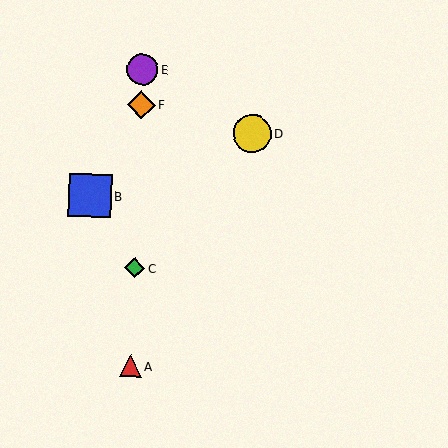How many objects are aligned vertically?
4 objects (A, C, E, F) are aligned vertically.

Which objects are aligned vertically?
Objects A, C, E, F are aligned vertically.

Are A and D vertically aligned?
No, A is at x≈131 and D is at x≈252.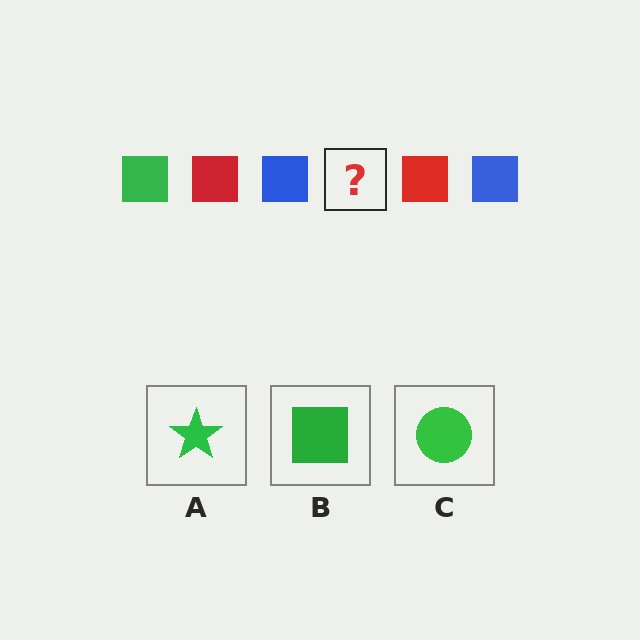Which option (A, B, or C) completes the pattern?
B.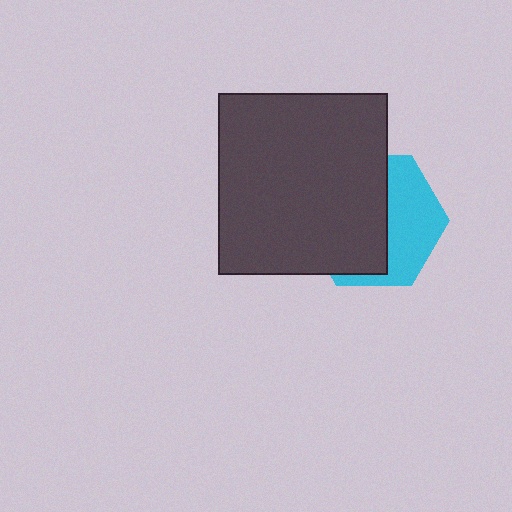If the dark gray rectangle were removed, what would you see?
You would see the complete cyan hexagon.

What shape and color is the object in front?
The object in front is a dark gray rectangle.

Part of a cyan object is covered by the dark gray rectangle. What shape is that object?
It is a hexagon.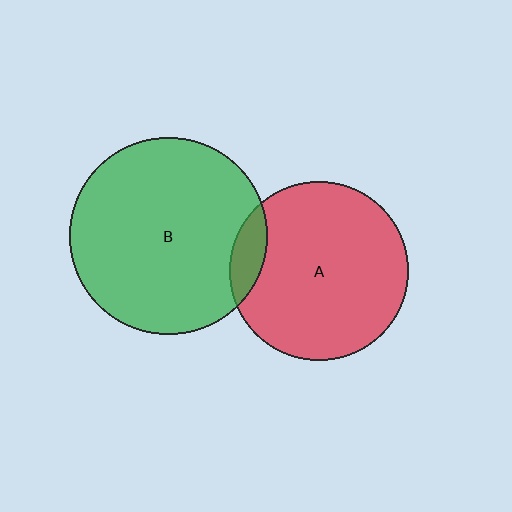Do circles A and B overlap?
Yes.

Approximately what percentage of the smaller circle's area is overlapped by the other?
Approximately 10%.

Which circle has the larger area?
Circle B (green).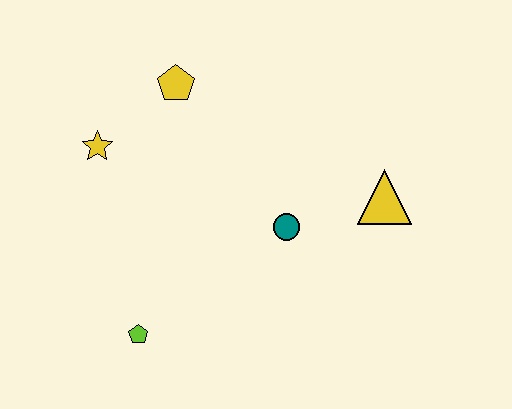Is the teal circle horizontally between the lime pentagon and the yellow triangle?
Yes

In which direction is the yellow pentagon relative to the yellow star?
The yellow pentagon is to the right of the yellow star.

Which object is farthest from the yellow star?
The yellow triangle is farthest from the yellow star.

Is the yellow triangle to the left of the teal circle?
No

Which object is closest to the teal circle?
The yellow triangle is closest to the teal circle.